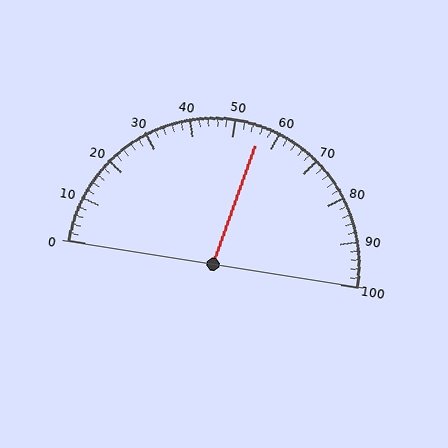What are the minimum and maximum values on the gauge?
The gauge ranges from 0 to 100.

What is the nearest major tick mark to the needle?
The nearest major tick mark is 60.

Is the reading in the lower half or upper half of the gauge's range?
The reading is in the upper half of the range (0 to 100).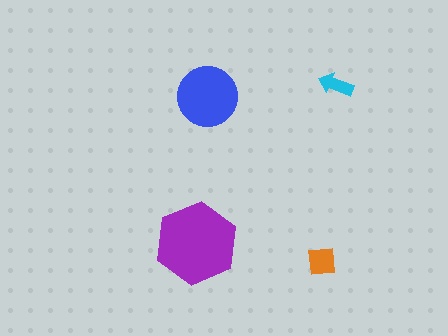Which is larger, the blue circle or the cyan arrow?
The blue circle.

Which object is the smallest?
The cyan arrow.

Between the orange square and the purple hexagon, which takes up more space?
The purple hexagon.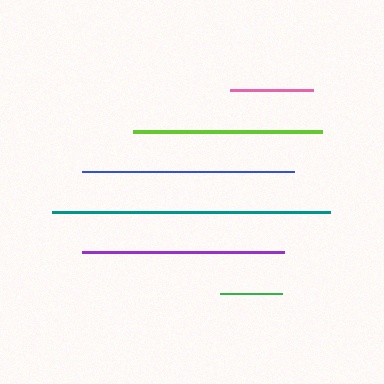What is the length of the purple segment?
The purple segment is approximately 202 pixels long.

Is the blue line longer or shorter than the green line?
The blue line is longer than the green line.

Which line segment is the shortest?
The green line is the shortest at approximately 63 pixels.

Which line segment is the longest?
The teal line is the longest at approximately 278 pixels.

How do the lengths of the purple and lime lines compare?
The purple and lime lines are approximately the same length.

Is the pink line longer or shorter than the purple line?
The purple line is longer than the pink line.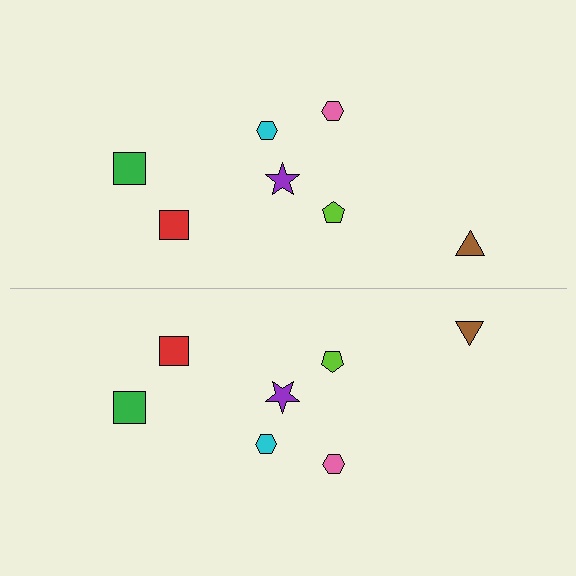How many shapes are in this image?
There are 14 shapes in this image.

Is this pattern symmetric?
Yes, this pattern has bilateral (reflection) symmetry.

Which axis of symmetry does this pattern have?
The pattern has a horizontal axis of symmetry running through the center of the image.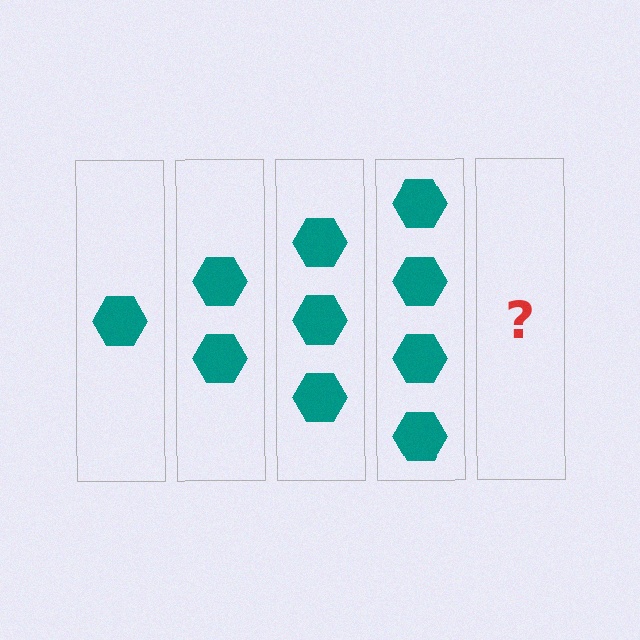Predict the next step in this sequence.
The next step is 5 hexagons.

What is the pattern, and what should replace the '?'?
The pattern is that each step adds one more hexagon. The '?' should be 5 hexagons.